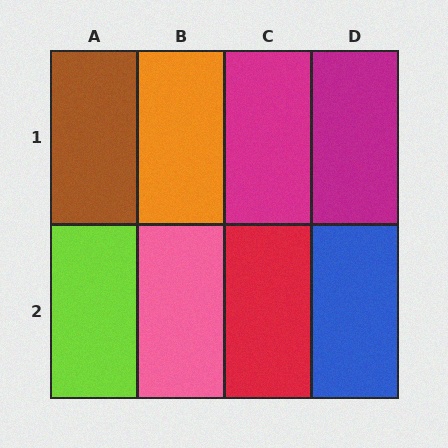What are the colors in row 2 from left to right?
Lime, pink, red, blue.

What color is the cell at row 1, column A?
Brown.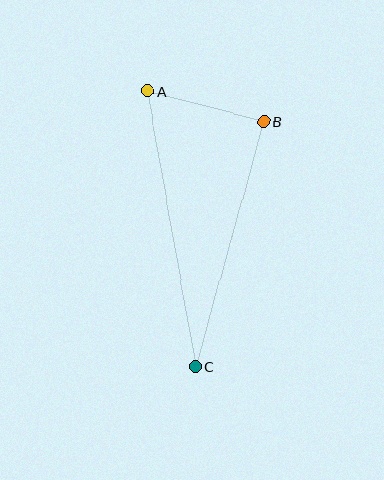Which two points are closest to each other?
Points A and B are closest to each other.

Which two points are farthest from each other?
Points A and C are farthest from each other.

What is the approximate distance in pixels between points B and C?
The distance between B and C is approximately 254 pixels.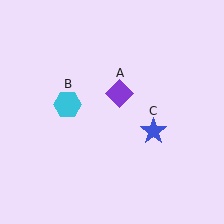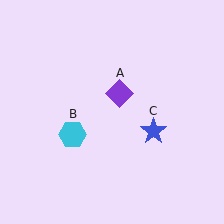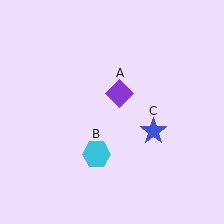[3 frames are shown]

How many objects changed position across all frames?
1 object changed position: cyan hexagon (object B).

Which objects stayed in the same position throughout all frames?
Purple diamond (object A) and blue star (object C) remained stationary.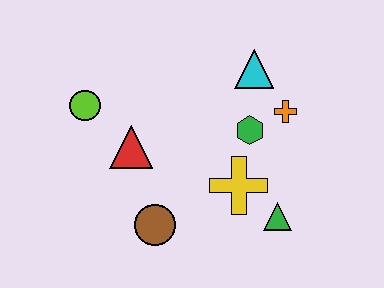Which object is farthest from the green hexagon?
The lime circle is farthest from the green hexagon.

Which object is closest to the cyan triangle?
The orange cross is closest to the cyan triangle.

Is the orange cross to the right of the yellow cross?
Yes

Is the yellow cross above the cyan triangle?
No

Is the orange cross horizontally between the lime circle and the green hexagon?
No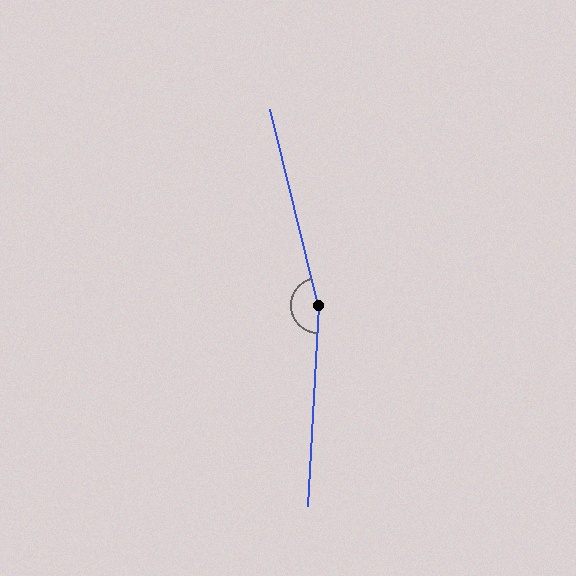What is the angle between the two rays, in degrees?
Approximately 164 degrees.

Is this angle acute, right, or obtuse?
It is obtuse.